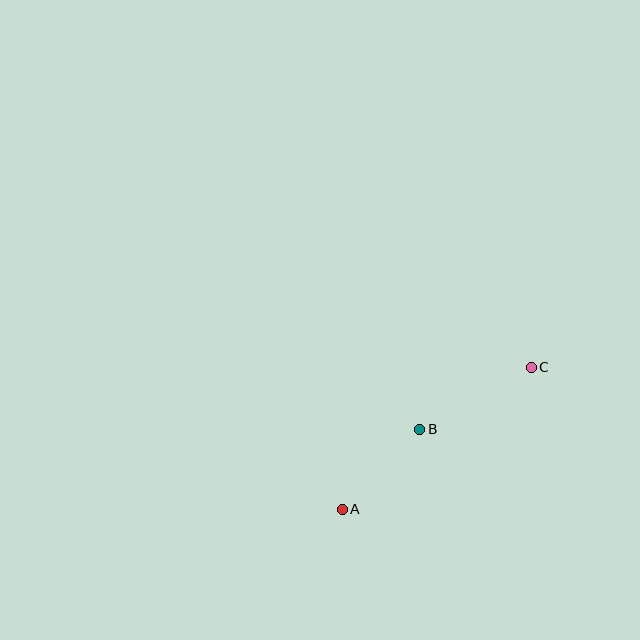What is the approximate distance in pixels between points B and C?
The distance between B and C is approximately 127 pixels.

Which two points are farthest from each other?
Points A and C are farthest from each other.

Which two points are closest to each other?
Points A and B are closest to each other.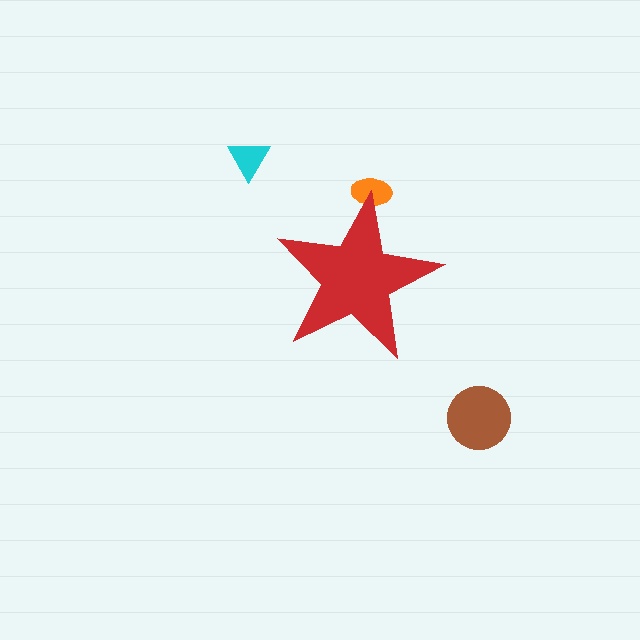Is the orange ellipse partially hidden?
Yes, the orange ellipse is partially hidden behind the red star.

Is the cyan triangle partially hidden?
No, the cyan triangle is fully visible.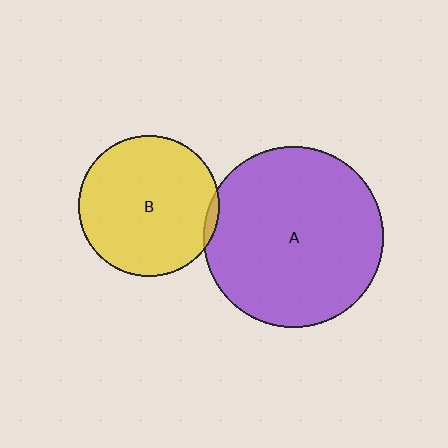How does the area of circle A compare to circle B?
Approximately 1.6 times.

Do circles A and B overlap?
Yes.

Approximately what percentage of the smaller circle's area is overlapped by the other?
Approximately 5%.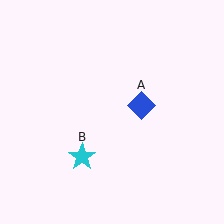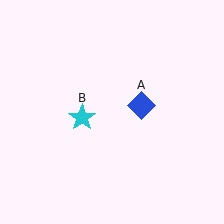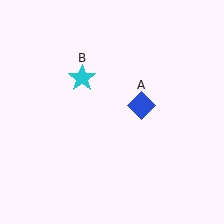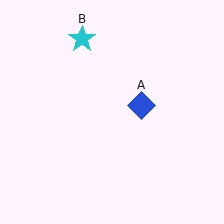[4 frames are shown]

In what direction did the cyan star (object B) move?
The cyan star (object B) moved up.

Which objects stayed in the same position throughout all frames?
Blue diamond (object A) remained stationary.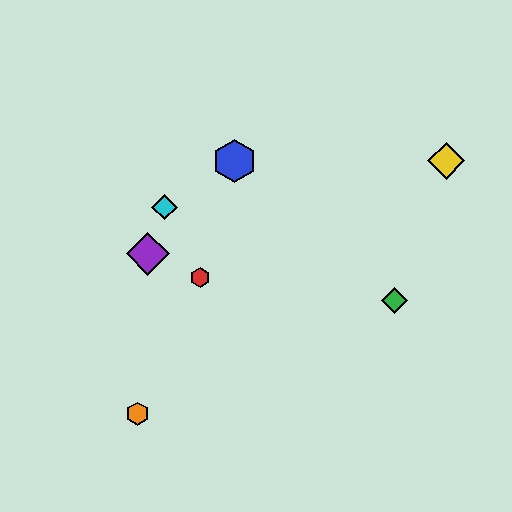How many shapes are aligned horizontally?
2 shapes (the blue hexagon, the yellow diamond) are aligned horizontally.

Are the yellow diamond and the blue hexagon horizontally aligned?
Yes, both are at y≈161.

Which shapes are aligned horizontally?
The blue hexagon, the yellow diamond are aligned horizontally.